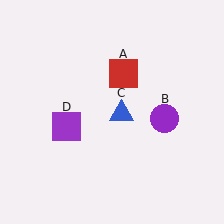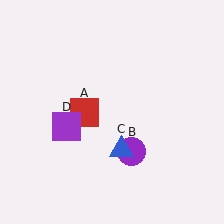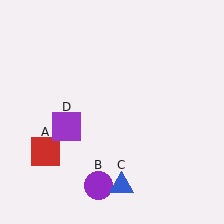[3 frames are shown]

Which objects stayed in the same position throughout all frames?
Purple square (object D) remained stationary.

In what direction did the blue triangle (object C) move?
The blue triangle (object C) moved down.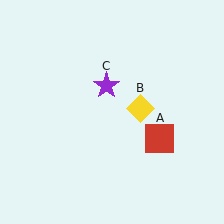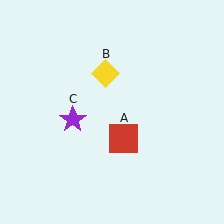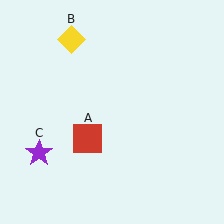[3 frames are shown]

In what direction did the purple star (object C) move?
The purple star (object C) moved down and to the left.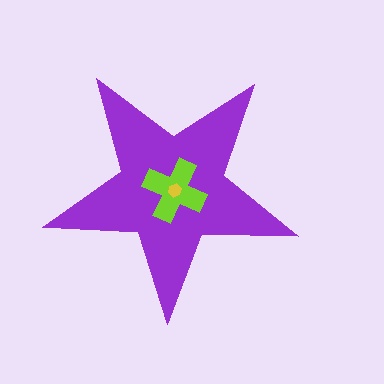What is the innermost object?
The yellow hexagon.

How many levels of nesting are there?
3.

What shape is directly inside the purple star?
The lime cross.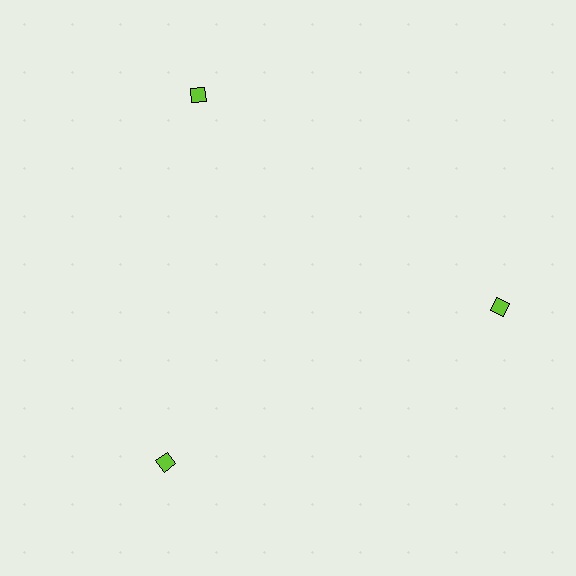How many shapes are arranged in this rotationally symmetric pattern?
There are 3 shapes, arranged in 3 groups of 1.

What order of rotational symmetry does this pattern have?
This pattern has 3-fold rotational symmetry.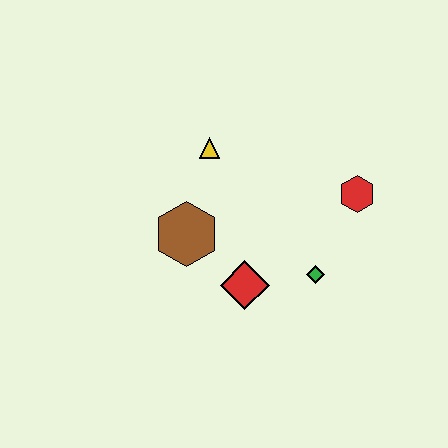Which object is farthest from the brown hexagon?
The red hexagon is farthest from the brown hexagon.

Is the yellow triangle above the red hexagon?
Yes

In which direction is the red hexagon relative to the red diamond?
The red hexagon is to the right of the red diamond.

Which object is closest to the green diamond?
The red diamond is closest to the green diamond.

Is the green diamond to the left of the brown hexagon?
No